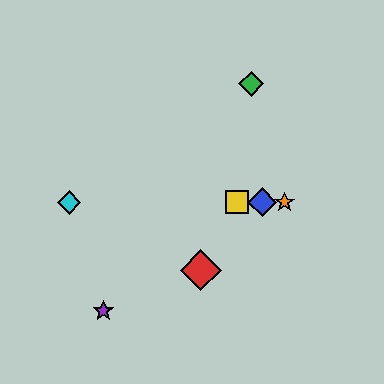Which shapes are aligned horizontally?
The blue diamond, the yellow square, the orange star, the cyan diamond are aligned horizontally.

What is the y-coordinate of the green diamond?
The green diamond is at y≈84.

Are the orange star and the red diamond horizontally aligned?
No, the orange star is at y≈202 and the red diamond is at y≈270.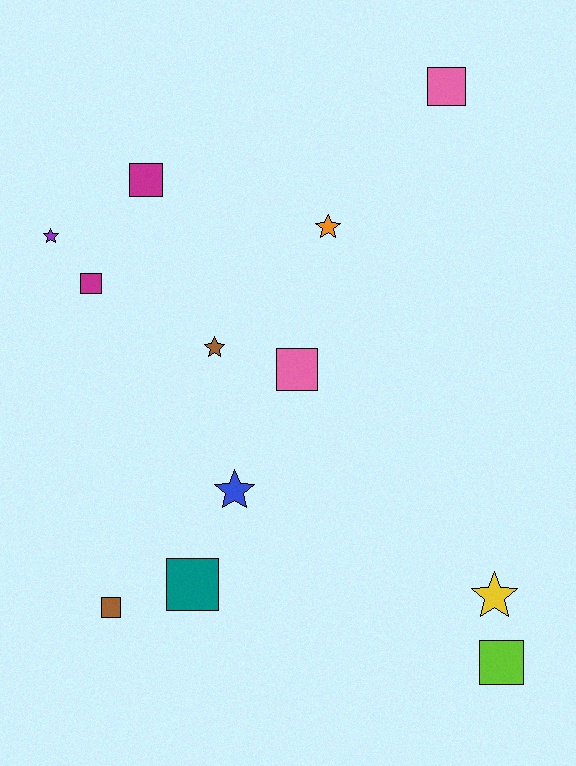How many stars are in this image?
There are 5 stars.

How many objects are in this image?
There are 12 objects.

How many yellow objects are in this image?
There is 1 yellow object.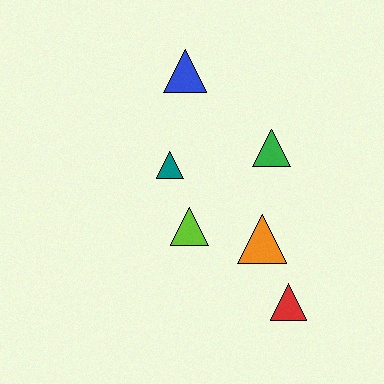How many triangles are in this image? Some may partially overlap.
There are 6 triangles.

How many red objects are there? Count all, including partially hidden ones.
There is 1 red object.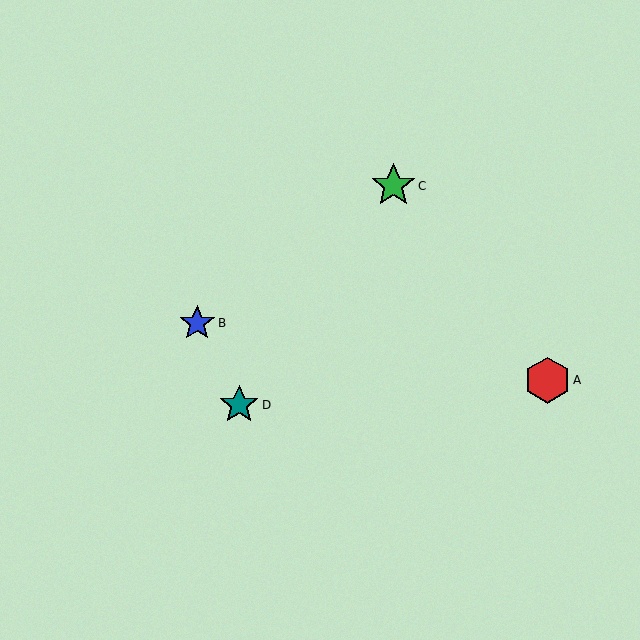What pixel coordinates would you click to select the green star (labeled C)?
Click at (393, 186) to select the green star C.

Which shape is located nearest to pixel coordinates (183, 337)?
The blue star (labeled B) at (197, 323) is nearest to that location.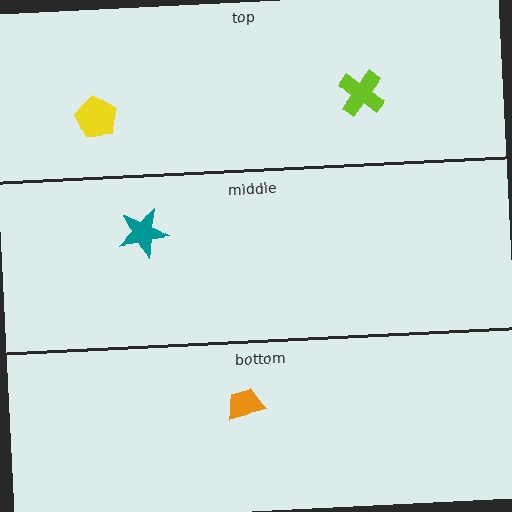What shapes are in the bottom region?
The orange trapezoid.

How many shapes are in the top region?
2.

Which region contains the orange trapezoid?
The bottom region.